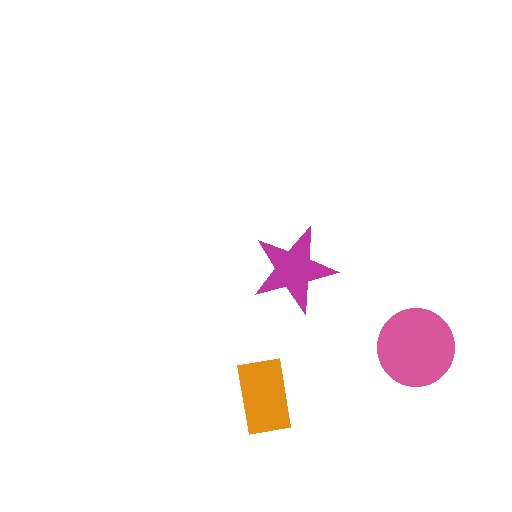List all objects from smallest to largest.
The magenta star, the orange rectangle, the pink circle.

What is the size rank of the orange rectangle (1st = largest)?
2nd.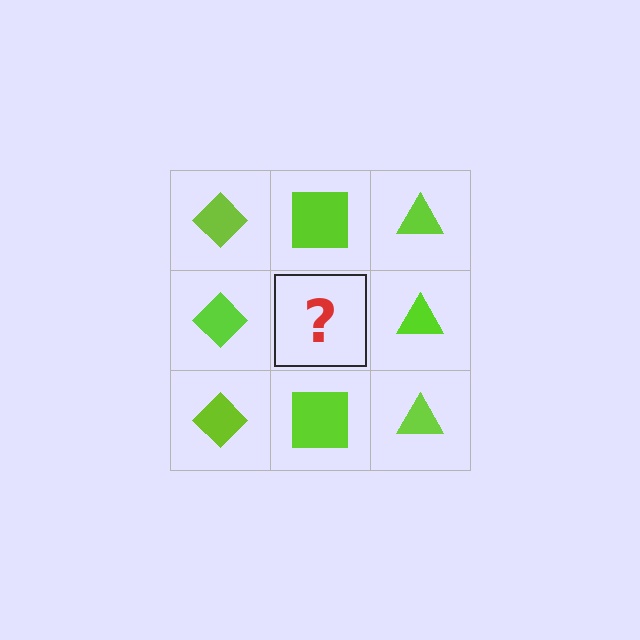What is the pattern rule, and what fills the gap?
The rule is that each column has a consistent shape. The gap should be filled with a lime square.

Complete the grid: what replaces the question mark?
The question mark should be replaced with a lime square.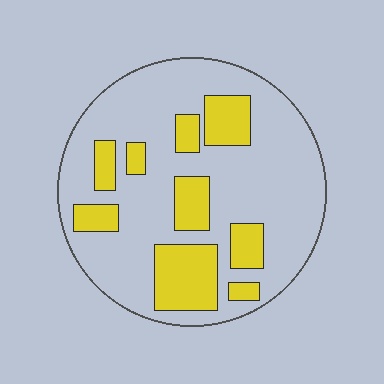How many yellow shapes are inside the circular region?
9.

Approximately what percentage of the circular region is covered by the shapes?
Approximately 25%.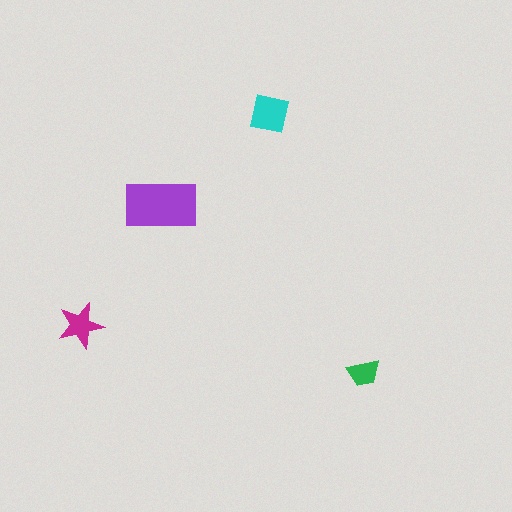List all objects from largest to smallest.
The purple rectangle, the cyan square, the magenta star, the green trapezoid.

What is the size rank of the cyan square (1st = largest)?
2nd.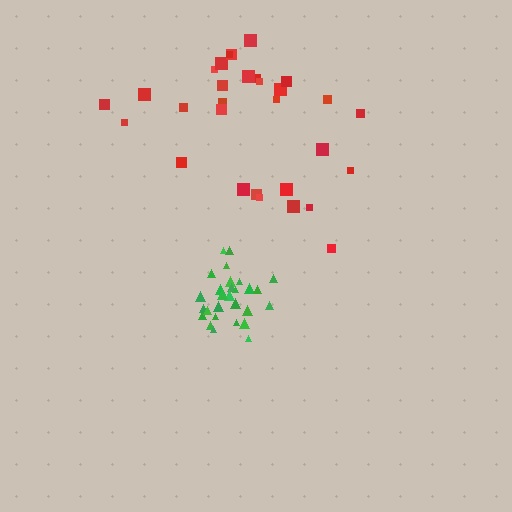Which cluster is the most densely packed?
Green.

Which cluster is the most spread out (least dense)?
Red.